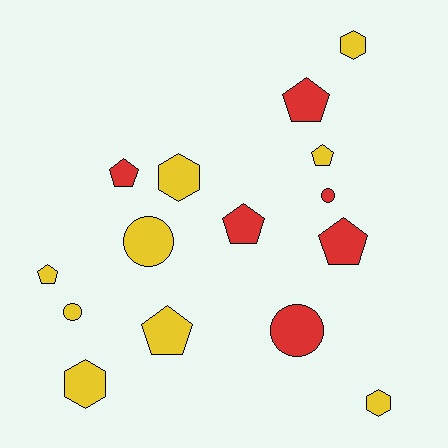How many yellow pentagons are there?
There are 3 yellow pentagons.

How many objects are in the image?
There are 15 objects.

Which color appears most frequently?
Yellow, with 9 objects.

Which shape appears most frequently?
Pentagon, with 7 objects.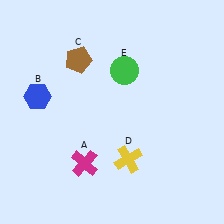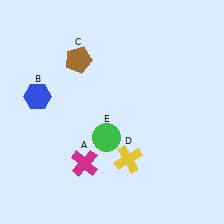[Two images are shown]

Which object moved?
The green circle (E) moved down.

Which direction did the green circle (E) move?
The green circle (E) moved down.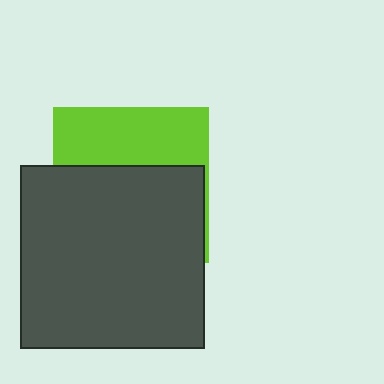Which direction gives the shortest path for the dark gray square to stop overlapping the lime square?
Moving down gives the shortest separation.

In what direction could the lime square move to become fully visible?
The lime square could move up. That would shift it out from behind the dark gray square entirely.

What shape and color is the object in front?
The object in front is a dark gray square.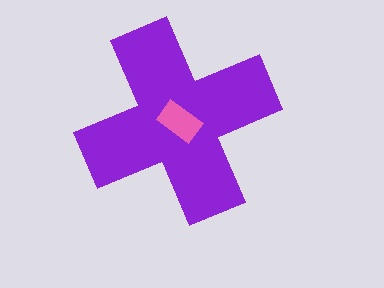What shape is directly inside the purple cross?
The pink rectangle.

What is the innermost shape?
The pink rectangle.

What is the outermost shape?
The purple cross.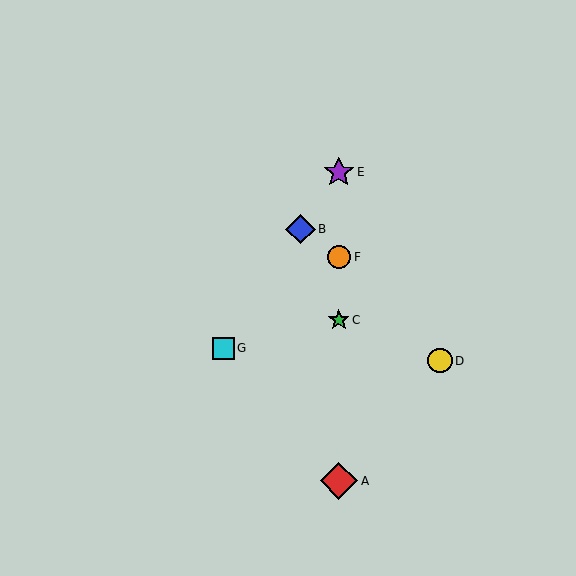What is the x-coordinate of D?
Object D is at x≈440.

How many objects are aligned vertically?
4 objects (A, C, E, F) are aligned vertically.